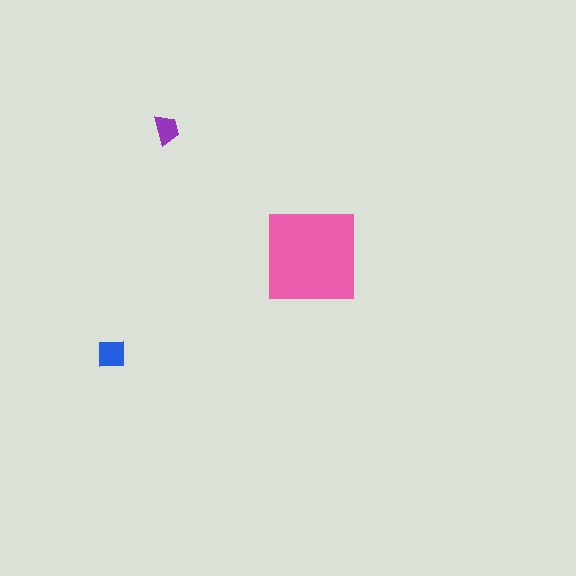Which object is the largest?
The pink square.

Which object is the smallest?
The purple trapezoid.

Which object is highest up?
The purple trapezoid is topmost.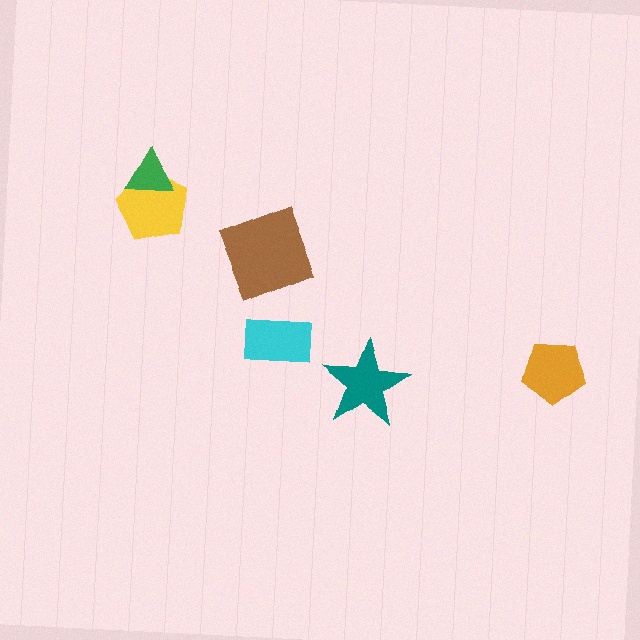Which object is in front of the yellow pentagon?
The green triangle is in front of the yellow pentagon.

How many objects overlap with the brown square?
0 objects overlap with the brown square.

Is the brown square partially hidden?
No, no other shape covers it.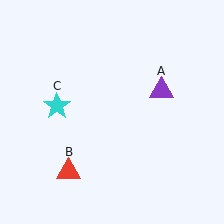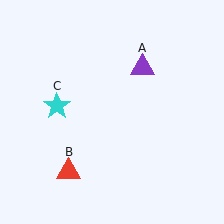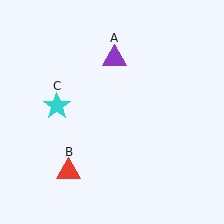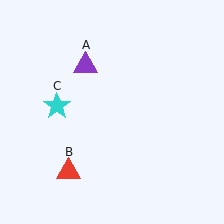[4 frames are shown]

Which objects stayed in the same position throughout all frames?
Red triangle (object B) and cyan star (object C) remained stationary.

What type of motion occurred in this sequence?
The purple triangle (object A) rotated counterclockwise around the center of the scene.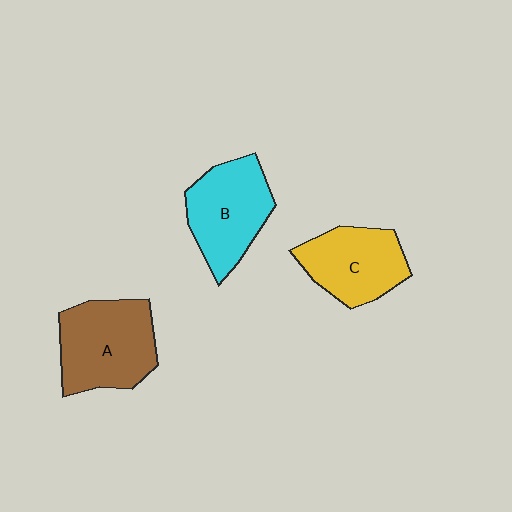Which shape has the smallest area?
Shape C (yellow).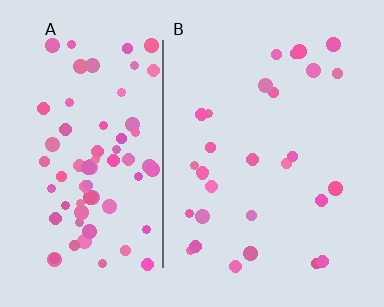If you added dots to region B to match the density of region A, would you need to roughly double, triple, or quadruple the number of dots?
Approximately triple.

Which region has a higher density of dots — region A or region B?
A (the left).